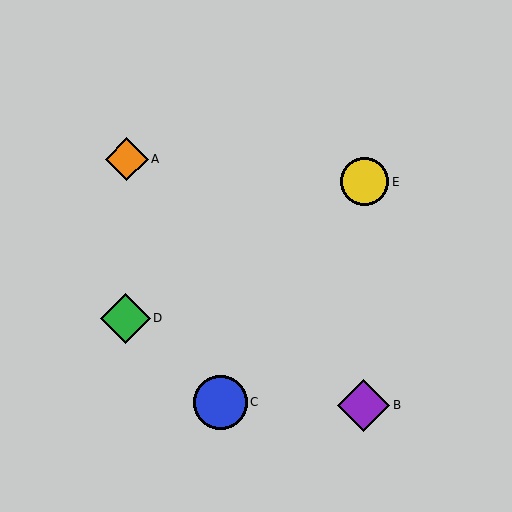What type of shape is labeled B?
Shape B is a purple diamond.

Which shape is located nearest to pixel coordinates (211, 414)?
The blue circle (labeled C) at (221, 402) is nearest to that location.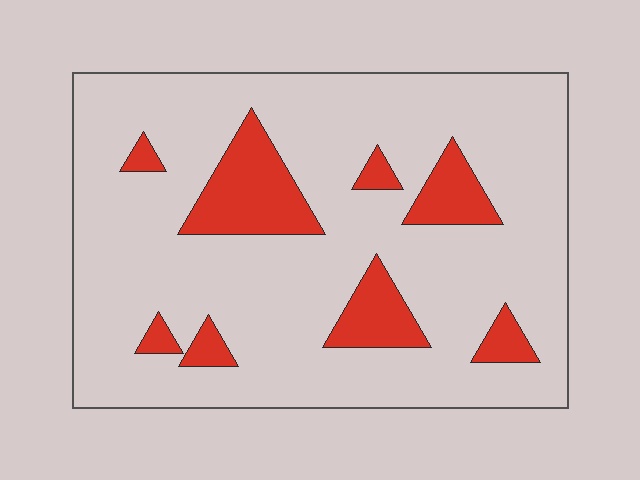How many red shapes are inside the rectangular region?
8.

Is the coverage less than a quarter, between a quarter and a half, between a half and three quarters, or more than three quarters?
Less than a quarter.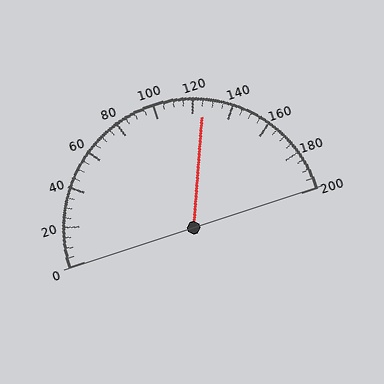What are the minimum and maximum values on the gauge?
The gauge ranges from 0 to 200.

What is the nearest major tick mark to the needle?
The nearest major tick mark is 120.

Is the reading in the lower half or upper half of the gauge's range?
The reading is in the upper half of the range (0 to 200).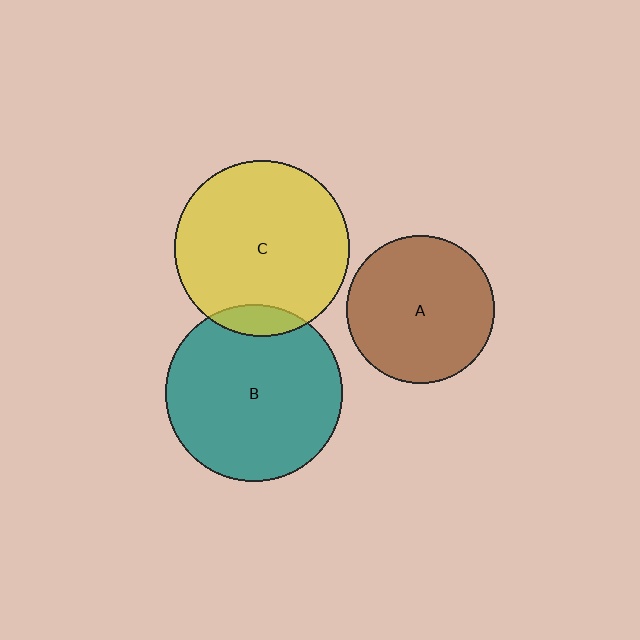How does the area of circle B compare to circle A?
Approximately 1.4 times.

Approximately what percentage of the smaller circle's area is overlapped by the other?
Approximately 10%.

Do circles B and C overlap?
Yes.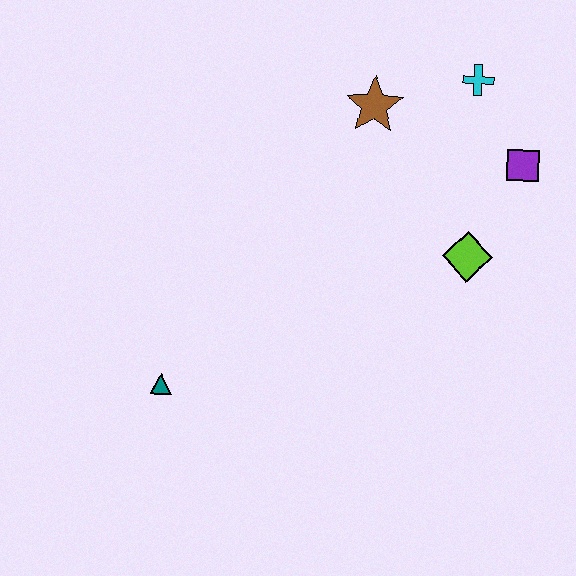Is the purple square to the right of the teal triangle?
Yes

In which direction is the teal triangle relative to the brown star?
The teal triangle is below the brown star.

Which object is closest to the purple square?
The cyan cross is closest to the purple square.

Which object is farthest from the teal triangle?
The cyan cross is farthest from the teal triangle.